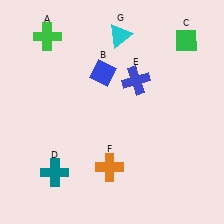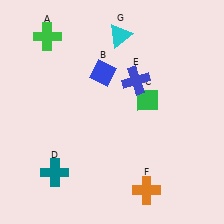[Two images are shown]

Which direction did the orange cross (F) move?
The orange cross (F) moved right.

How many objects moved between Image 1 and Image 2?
2 objects moved between the two images.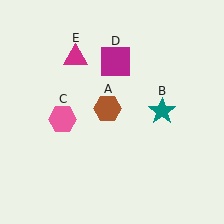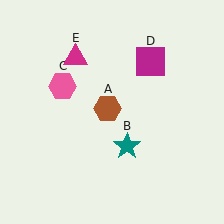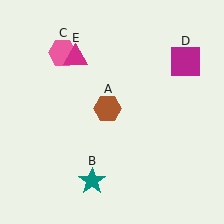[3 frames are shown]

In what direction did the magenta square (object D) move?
The magenta square (object D) moved right.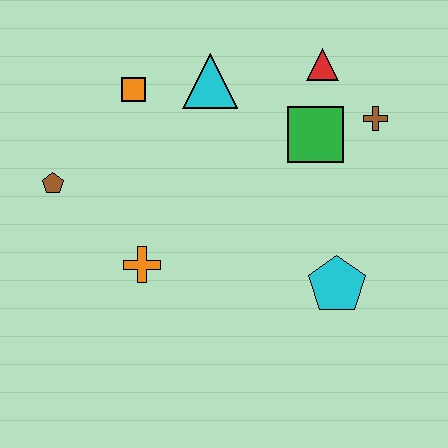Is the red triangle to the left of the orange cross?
No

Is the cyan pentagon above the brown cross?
No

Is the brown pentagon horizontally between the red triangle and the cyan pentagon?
No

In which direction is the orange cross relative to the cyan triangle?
The orange cross is below the cyan triangle.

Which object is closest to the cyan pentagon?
The green square is closest to the cyan pentagon.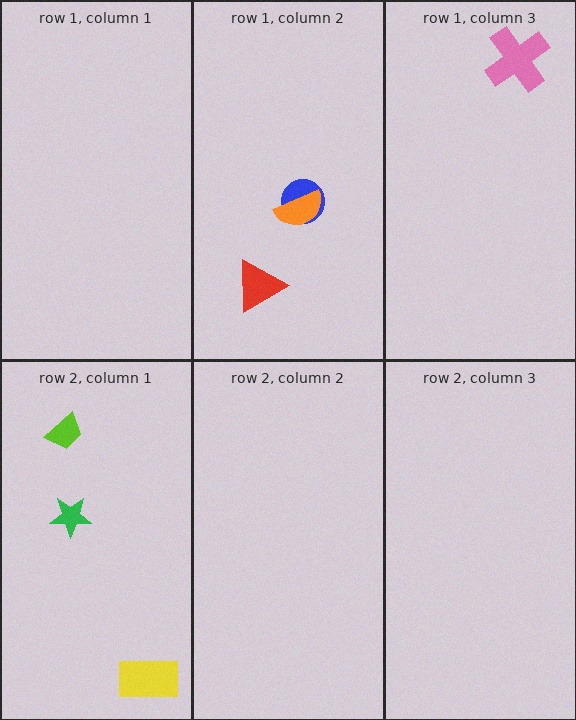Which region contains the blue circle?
The row 1, column 2 region.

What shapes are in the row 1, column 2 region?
The blue circle, the orange semicircle, the red triangle.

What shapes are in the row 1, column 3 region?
The pink cross.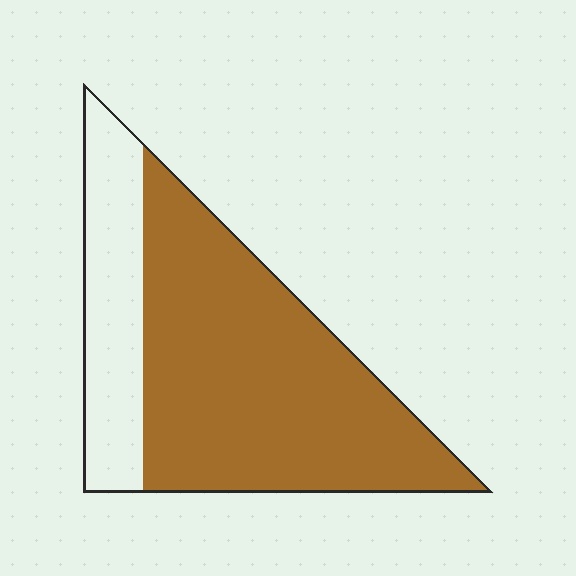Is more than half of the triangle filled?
Yes.